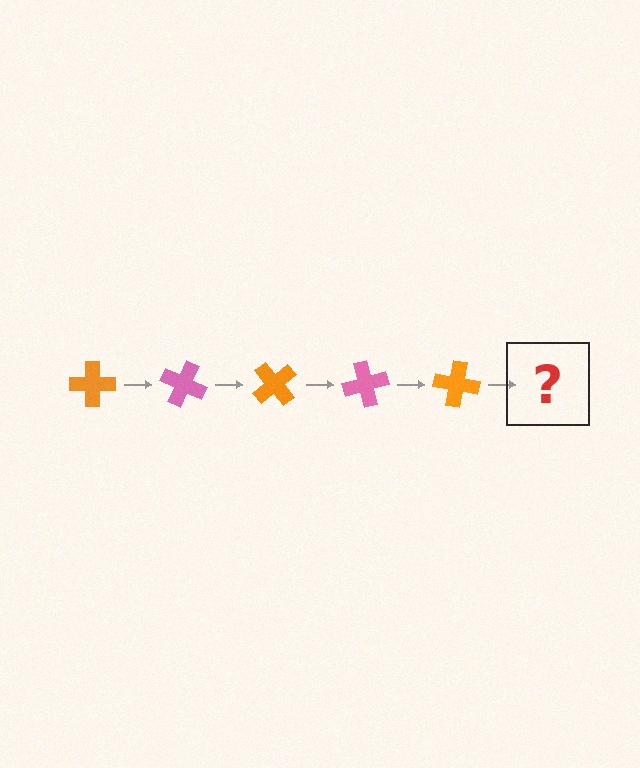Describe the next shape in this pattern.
It should be a pink cross, rotated 125 degrees from the start.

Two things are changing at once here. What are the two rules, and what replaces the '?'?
The two rules are that it rotates 25 degrees each step and the color cycles through orange and pink. The '?' should be a pink cross, rotated 125 degrees from the start.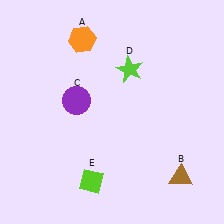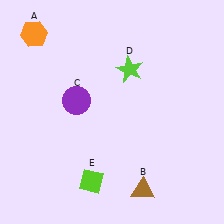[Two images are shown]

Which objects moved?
The objects that moved are: the orange hexagon (A), the brown triangle (B).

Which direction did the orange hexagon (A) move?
The orange hexagon (A) moved left.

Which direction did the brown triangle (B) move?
The brown triangle (B) moved left.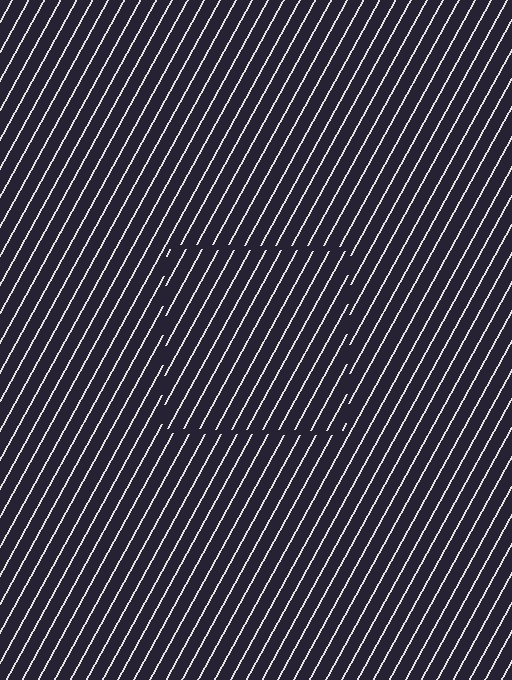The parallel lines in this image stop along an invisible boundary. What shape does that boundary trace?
An illusory square. The interior of the shape contains the same grating, shifted by half a period — the contour is defined by the phase discontinuity where line-ends from the inner and outer gratings abut.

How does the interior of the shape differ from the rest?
The interior of the shape contains the same grating, shifted by half a period — the contour is defined by the phase discontinuity where line-ends from the inner and outer gratings abut.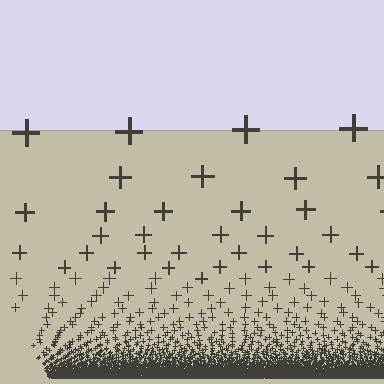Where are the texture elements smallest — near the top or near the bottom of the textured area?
Near the bottom.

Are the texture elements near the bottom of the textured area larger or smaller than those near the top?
Smaller. The gradient is inverted — elements near the bottom are smaller and denser.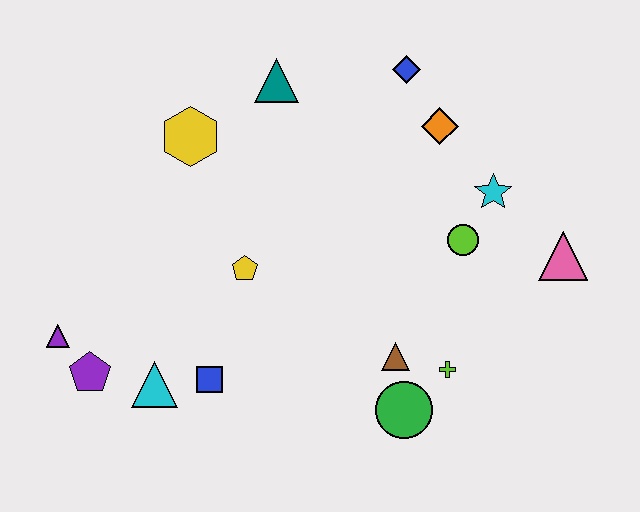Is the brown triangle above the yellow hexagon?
No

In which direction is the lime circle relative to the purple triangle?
The lime circle is to the right of the purple triangle.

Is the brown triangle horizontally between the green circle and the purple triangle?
Yes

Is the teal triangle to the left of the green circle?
Yes